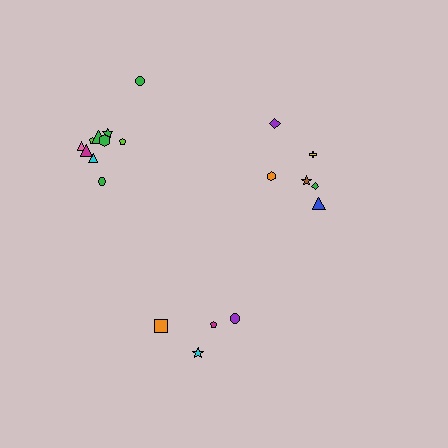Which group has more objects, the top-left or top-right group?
The top-left group.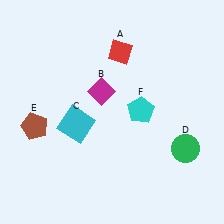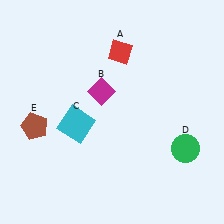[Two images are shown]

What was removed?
The cyan pentagon (F) was removed in Image 2.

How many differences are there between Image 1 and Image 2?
There is 1 difference between the two images.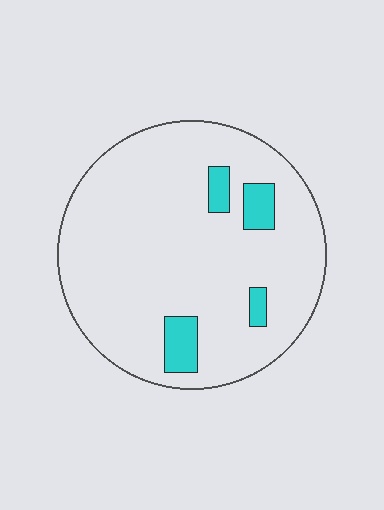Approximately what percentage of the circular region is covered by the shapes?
Approximately 10%.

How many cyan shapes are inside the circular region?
4.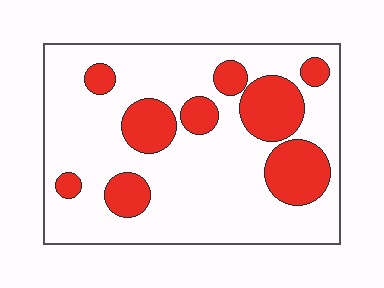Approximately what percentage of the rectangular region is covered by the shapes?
Approximately 25%.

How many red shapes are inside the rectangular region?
9.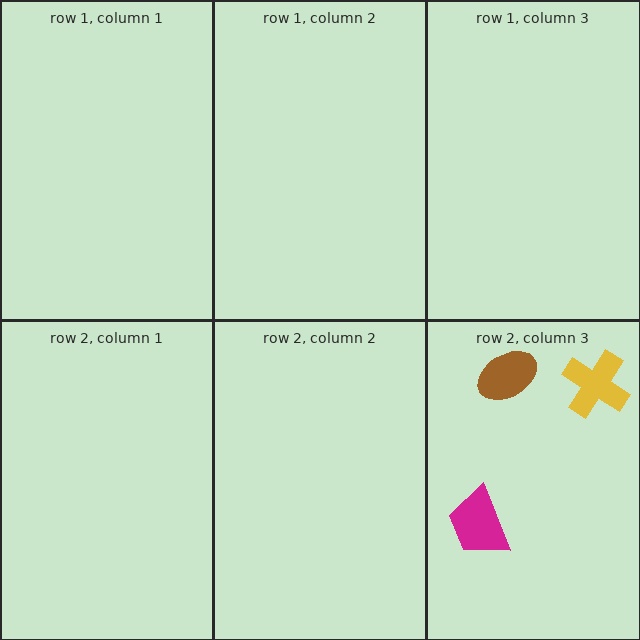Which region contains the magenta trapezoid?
The row 2, column 3 region.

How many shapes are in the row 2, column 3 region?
3.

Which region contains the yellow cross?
The row 2, column 3 region.